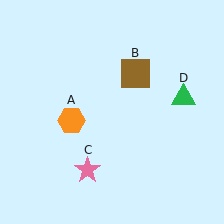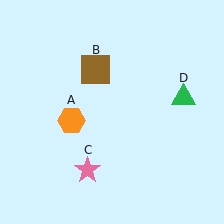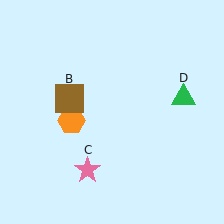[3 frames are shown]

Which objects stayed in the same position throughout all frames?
Orange hexagon (object A) and pink star (object C) and green triangle (object D) remained stationary.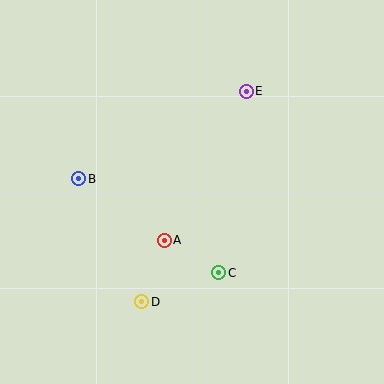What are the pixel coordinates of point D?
Point D is at (142, 302).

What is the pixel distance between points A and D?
The distance between A and D is 66 pixels.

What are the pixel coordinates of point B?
Point B is at (79, 179).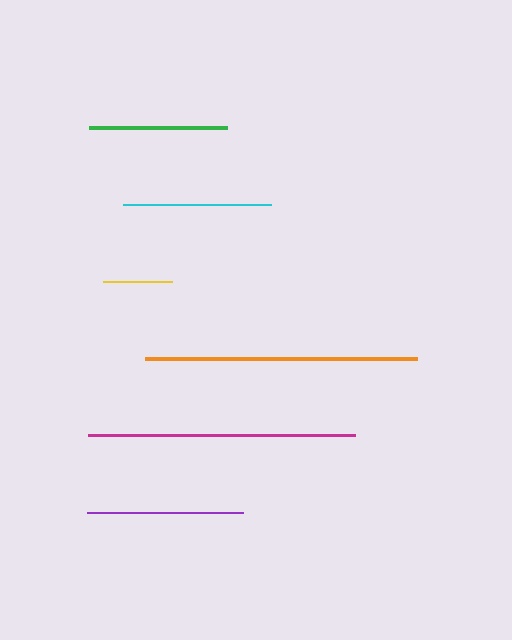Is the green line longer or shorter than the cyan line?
The cyan line is longer than the green line.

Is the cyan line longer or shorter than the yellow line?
The cyan line is longer than the yellow line.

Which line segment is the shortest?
The yellow line is the shortest at approximately 70 pixels.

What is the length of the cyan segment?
The cyan segment is approximately 148 pixels long.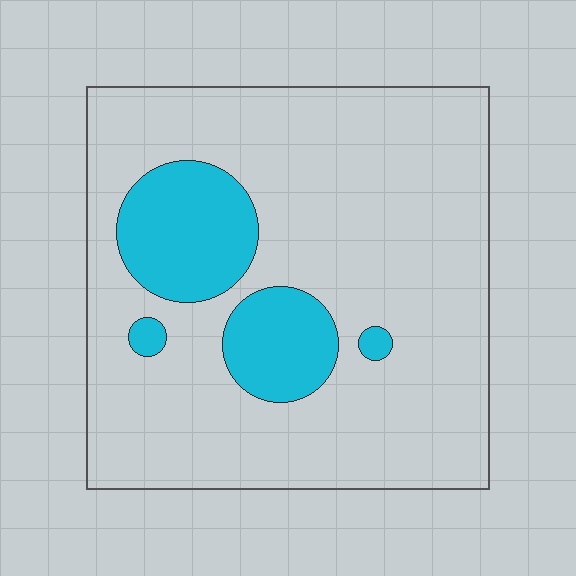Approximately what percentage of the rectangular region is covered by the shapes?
Approximately 20%.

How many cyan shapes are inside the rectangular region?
4.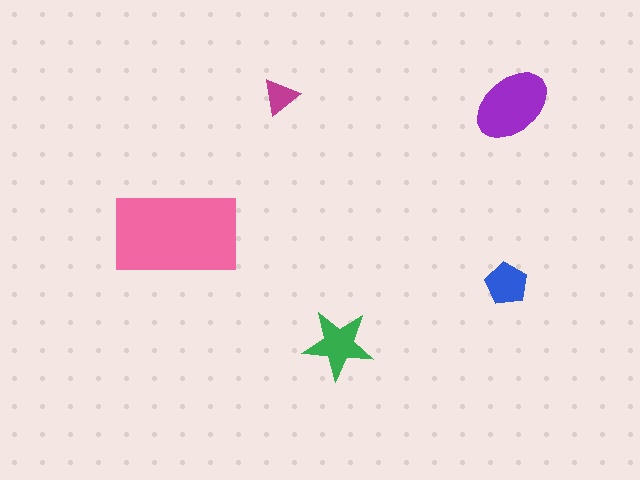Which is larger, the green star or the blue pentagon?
The green star.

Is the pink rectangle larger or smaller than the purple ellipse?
Larger.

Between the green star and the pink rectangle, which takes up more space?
The pink rectangle.